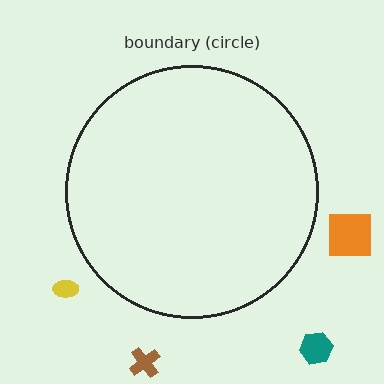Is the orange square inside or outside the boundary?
Outside.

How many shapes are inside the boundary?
0 inside, 4 outside.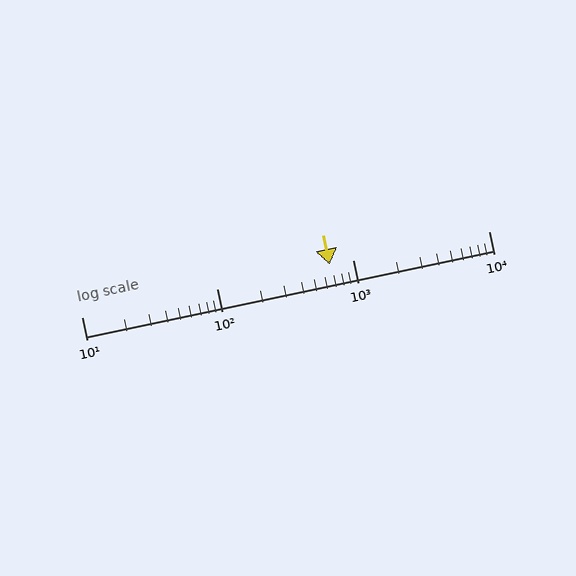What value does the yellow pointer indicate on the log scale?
The pointer indicates approximately 670.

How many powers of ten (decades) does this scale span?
The scale spans 3 decades, from 10 to 10000.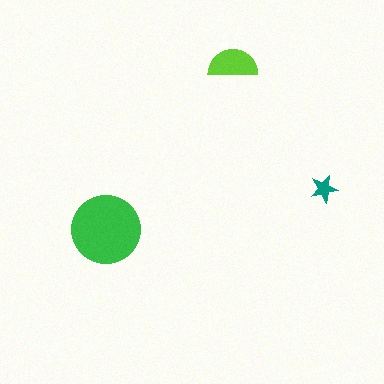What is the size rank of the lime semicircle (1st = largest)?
2nd.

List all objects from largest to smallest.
The green circle, the lime semicircle, the teal star.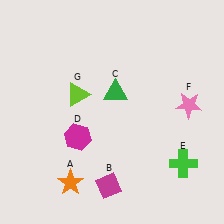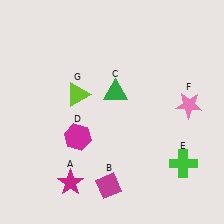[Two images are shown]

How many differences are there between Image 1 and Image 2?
There is 1 difference between the two images.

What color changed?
The star (A) changed from orange in Image 1 to magenta in Image 2.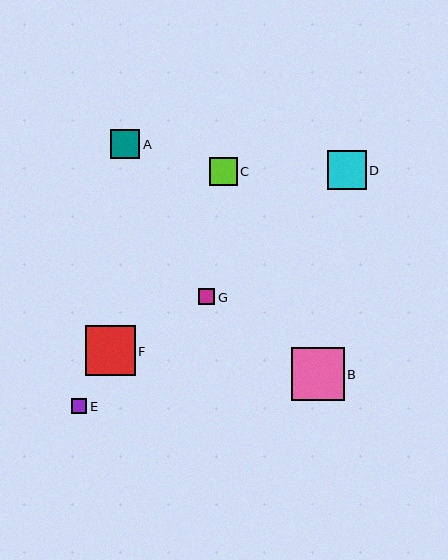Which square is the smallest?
Square E is the smallest with a size of approximately 15 pixels.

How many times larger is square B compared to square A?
Square B is approximately 1.8 times the size of square A.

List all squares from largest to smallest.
From largest to smallest: B, F, D, A, C, G, E.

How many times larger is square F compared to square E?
Square F is approximately 3.2 times the size of square E.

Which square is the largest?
Square B is the largest with a size of approximately 53 pixels.